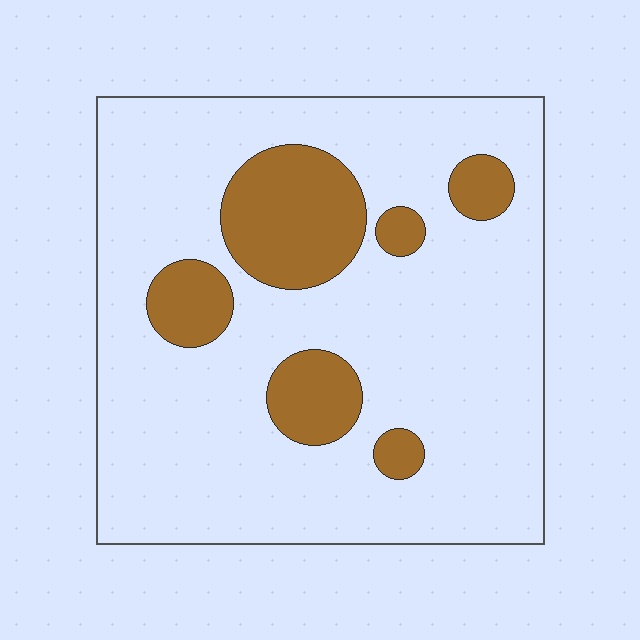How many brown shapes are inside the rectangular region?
6.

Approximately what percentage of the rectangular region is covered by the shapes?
Approximately 20%.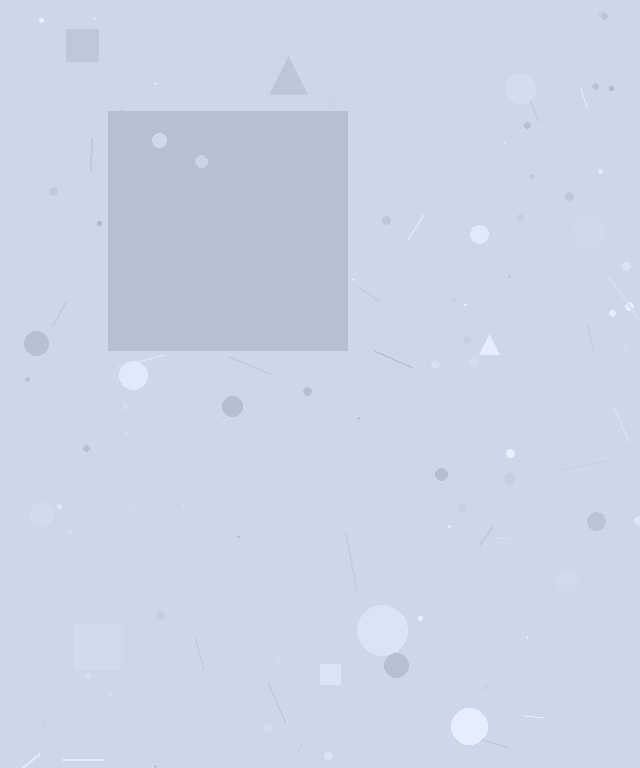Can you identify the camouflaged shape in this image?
The camouflaged shape is a square.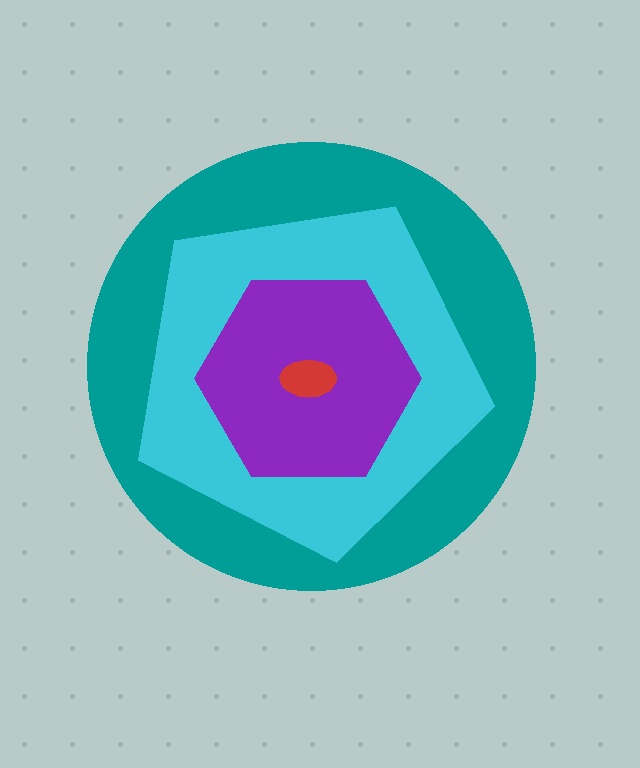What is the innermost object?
The red ellipse.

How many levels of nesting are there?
4.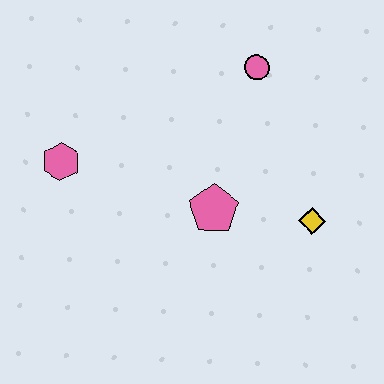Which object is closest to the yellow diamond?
The pink pentagon is closest to the yellow diamond.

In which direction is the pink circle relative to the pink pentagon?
The pink circle is above the pink pentagon.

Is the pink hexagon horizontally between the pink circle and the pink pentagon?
No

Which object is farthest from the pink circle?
The pink hexagon is farthest from the pink circle.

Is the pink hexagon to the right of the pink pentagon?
No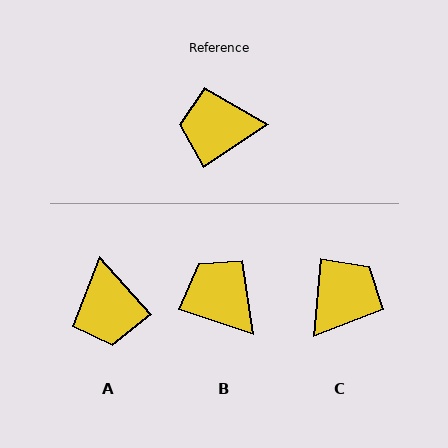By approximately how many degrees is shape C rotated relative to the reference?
Approximately 128 degrees clockwise.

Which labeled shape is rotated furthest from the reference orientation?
C, about 128 degrees away.